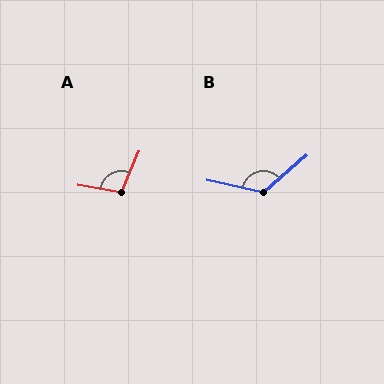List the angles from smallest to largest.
A (102°), B (126°).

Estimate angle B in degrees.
Approximately 126 degrees.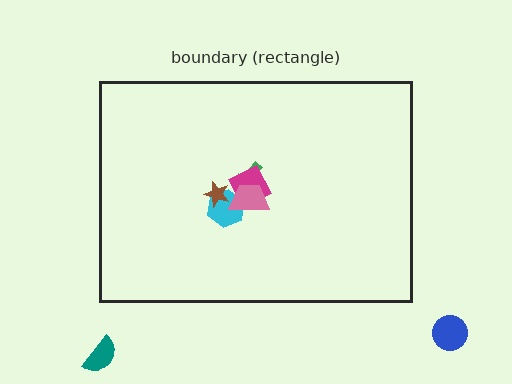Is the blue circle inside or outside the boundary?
Outside.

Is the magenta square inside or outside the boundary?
Inside.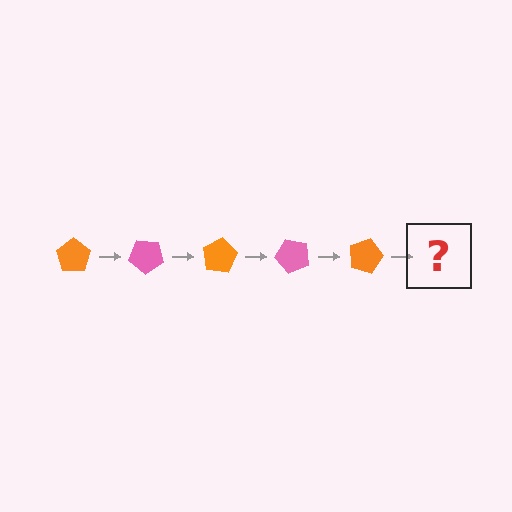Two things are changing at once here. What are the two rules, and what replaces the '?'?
The two rules are that it rotates 40 degrees each step and the color cycles through orange and pink. The '?' should be a pink pentagon, rotated 200 degrees from the start.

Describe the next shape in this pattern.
It should be a pink pentagon, rotated 200 degrees from the start.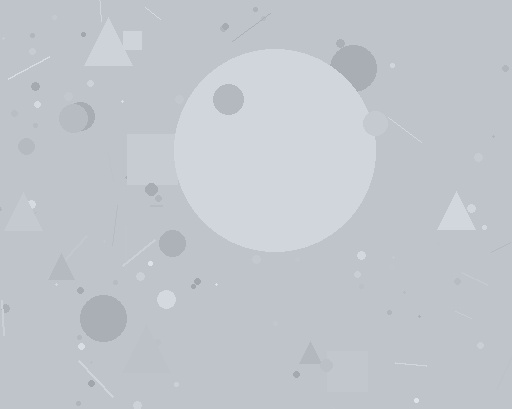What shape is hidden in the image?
A circle is hidden in the image.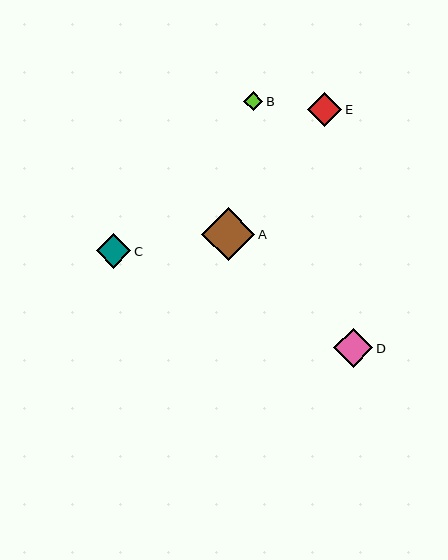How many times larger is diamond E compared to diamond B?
Diamond E is approximately 1.8 times the size of diamond B.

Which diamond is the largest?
Diamond A is the largest with a size of approximately 53 pixels.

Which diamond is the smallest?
Diamond B is the smallest with a size of approximately 19 pixels.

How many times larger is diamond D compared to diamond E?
Diamond D is approximately 1.2 times the size of diamond E.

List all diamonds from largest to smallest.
From largest to smallest: A, D, C, E, B.